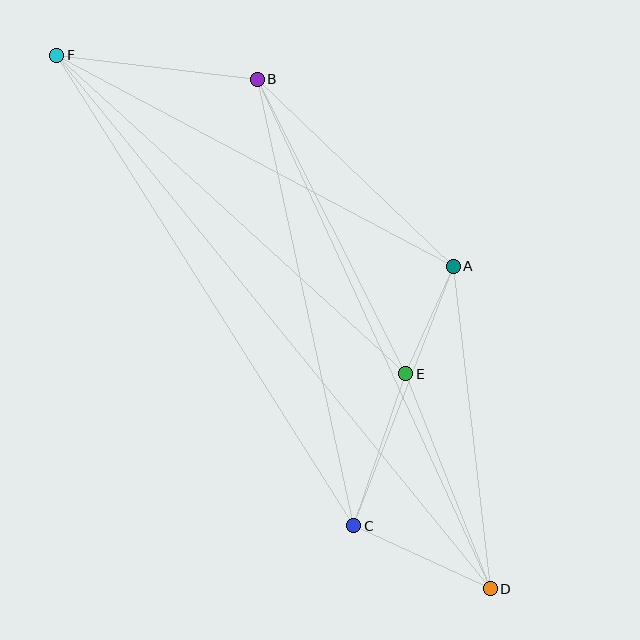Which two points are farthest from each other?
Points D and F are farthest from each other.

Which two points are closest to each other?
Points A and E are closest to each other.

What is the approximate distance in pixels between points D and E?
The distance between D and E is approximately 231 pixels.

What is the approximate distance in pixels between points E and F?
The distance between E and F is approximately 472 pixels.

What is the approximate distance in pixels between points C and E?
The distance between C and E is approximately 161 pixels.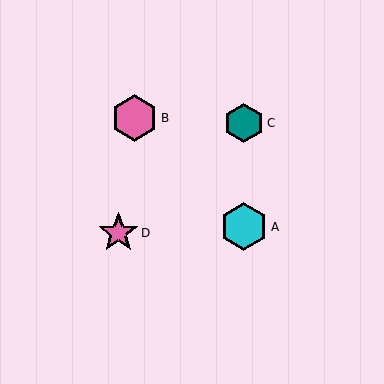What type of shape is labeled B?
Shape B is a pink hexagon.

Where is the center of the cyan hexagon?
The center of the cyan hexagon is at (244, 227).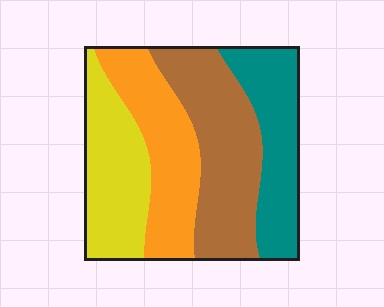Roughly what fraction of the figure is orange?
Orange takes up less than a quarter of the figure.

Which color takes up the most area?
Brown, at roughly 30%.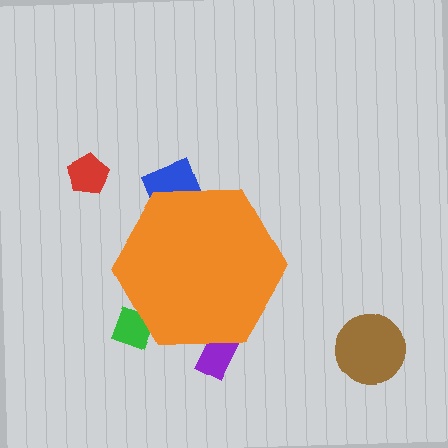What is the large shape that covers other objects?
An orange hexagon.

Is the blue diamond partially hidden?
Yes, the blue diamond is partially hidden behind the orange hexagon.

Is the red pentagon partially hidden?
No, the red pentagon is fully visible.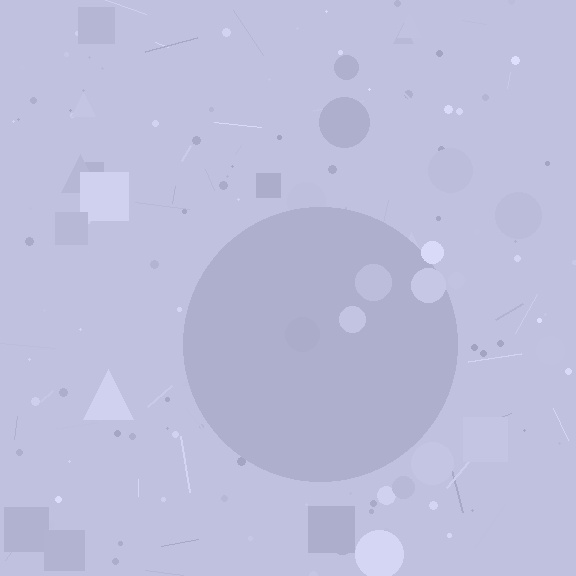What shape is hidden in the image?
A circle is hidden in the image.